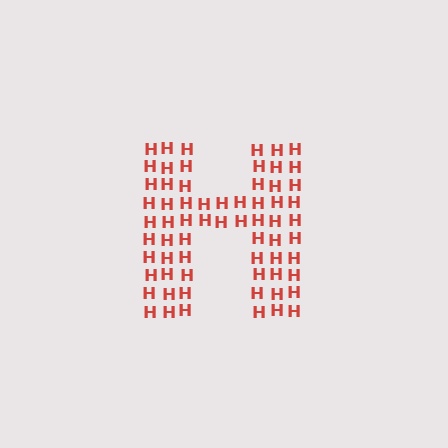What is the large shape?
The large shape is the letter H.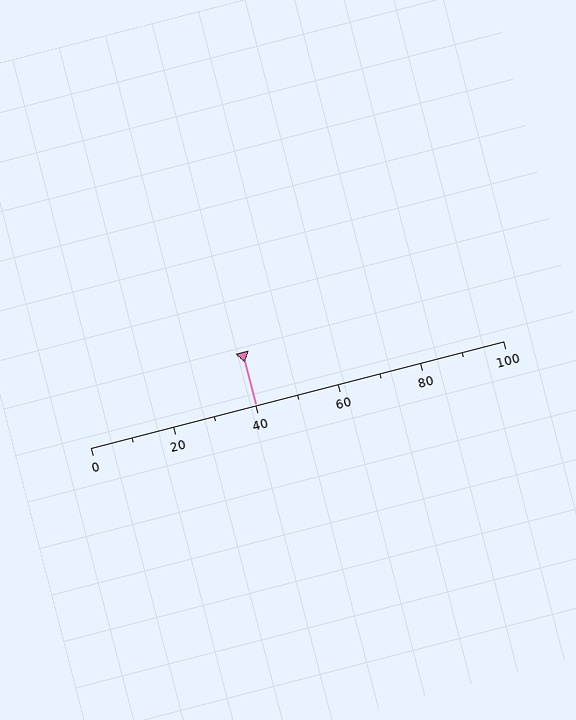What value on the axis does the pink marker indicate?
The marker indicates approximately 40.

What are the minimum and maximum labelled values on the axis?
The axis runs from 0 to 100.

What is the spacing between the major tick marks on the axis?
The major ticks are spaced 20 apart.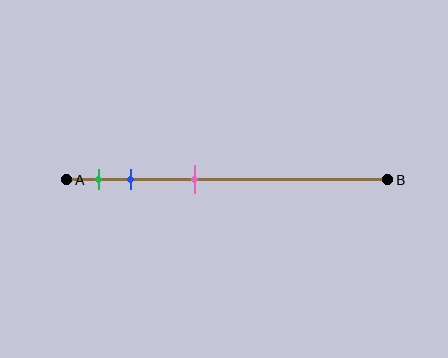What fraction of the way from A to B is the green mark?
The green mark is approximately 10% (0.1) of the way from A to B.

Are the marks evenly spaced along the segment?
No, the marks are not evenly spaced.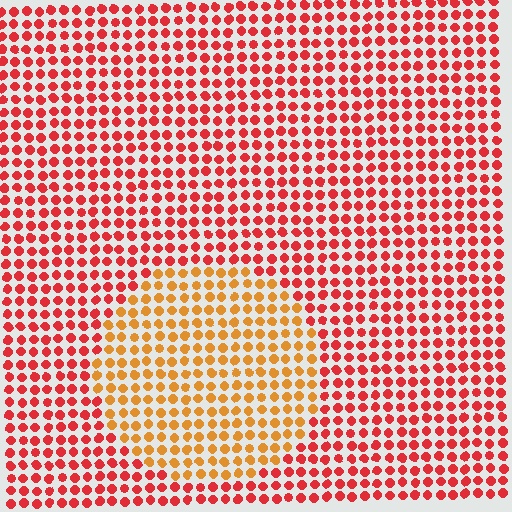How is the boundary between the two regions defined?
The boundary is defined purely by a slight shift in hue (about 37 degrees). Spacing, size, and orientation are identical on both sides.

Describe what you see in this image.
The image is filled with small red elements in a uniform arrangement. A circle-shaped region is visible where the elements are tinted to a slightly different hue, forming a subtle color boundary.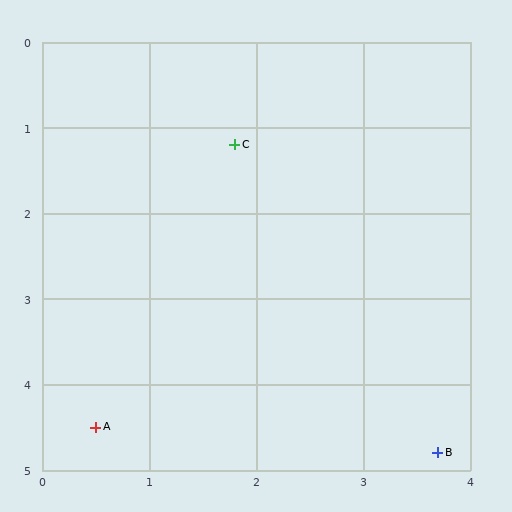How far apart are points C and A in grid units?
Points C and A are about 3.5 grid units apart.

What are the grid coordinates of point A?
Point A is at approximately (0.5, 4.5).